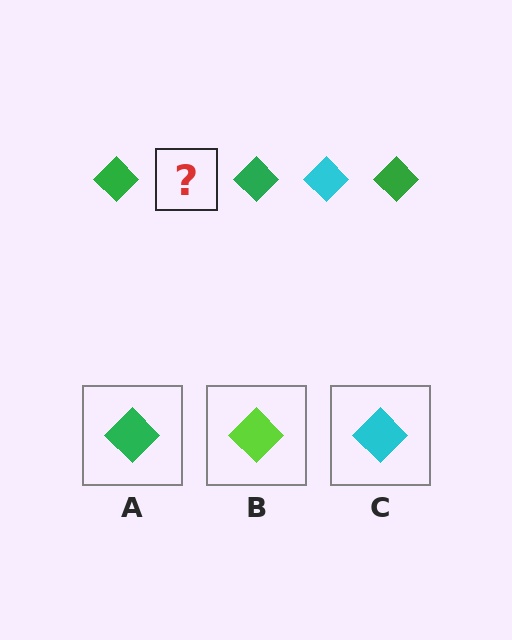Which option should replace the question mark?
Option C.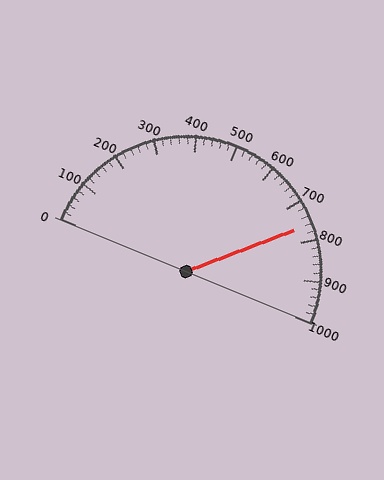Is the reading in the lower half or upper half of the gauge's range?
The reading is in the upper half of the range (0 to 1000).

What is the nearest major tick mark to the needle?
The nearest major tick mark is 800.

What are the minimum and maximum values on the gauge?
The gauge ranges from 0 to 1000.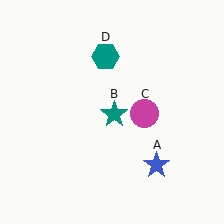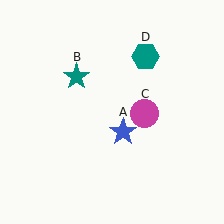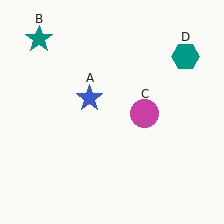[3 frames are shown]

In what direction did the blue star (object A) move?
The blue star (object A) moved up and to the left.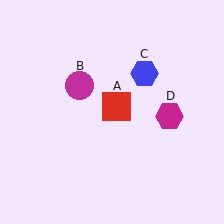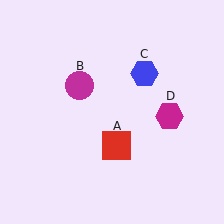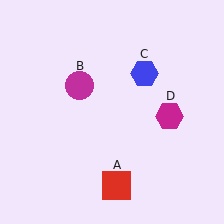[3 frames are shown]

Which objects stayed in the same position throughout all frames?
Magenta circle (object B) and blue hexagon (object C) and magenta hexagon (object D) remained stationary.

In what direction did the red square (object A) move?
The red square (object A) moved down.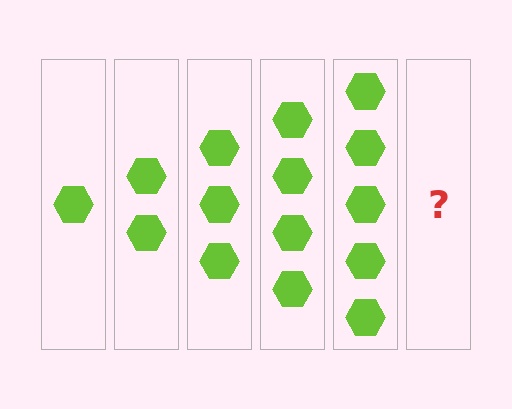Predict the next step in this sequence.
The next step is 6 hexagons.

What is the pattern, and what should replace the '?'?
The pattern is that each step adds one more hexagon. The '?' should be 6 hexagons.